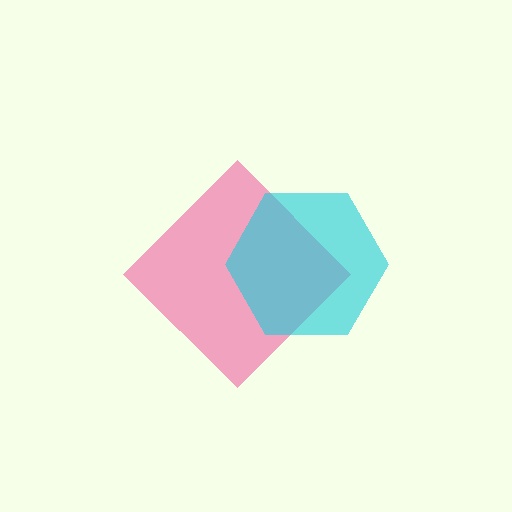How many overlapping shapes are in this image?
There are 2 overlapping shapes in the image.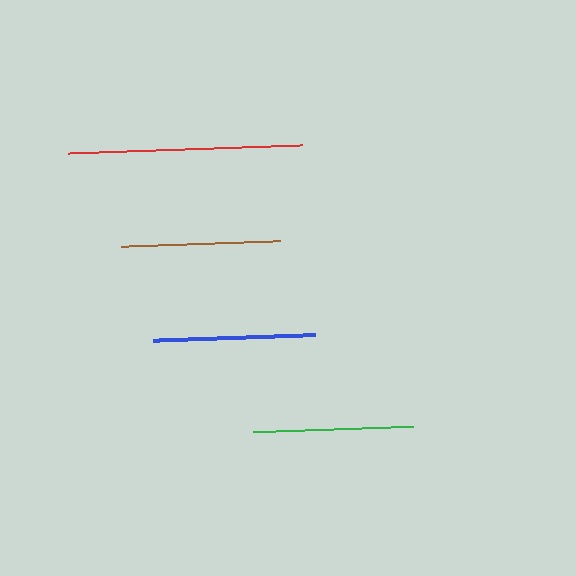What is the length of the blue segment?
The blue segment is approximately 162 pixels long.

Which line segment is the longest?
The red line is the longest at approximately 234 pixels.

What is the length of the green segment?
The green segment is approximately 160 pixels long.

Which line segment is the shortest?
The brown line is the shortest at approximately 159 pixels.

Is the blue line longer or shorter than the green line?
The blue line is longer than the green line.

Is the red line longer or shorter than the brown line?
The red line is longer than the brown line.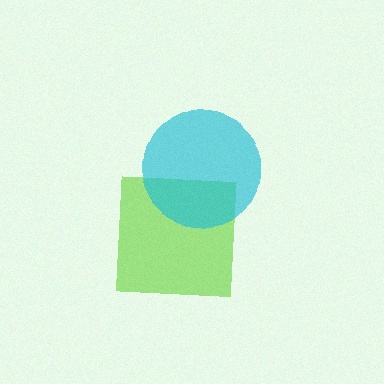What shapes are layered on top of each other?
The layered shapes are: a lime square, a cyan circle.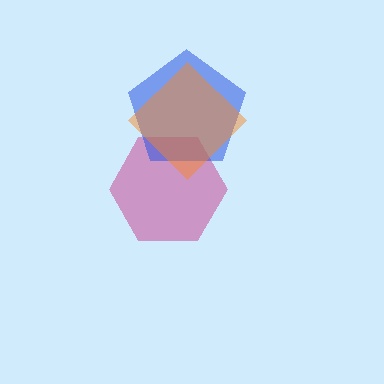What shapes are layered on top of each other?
The layered shapes are: a magenta hexagon, a blue pentagon, an orange diamond.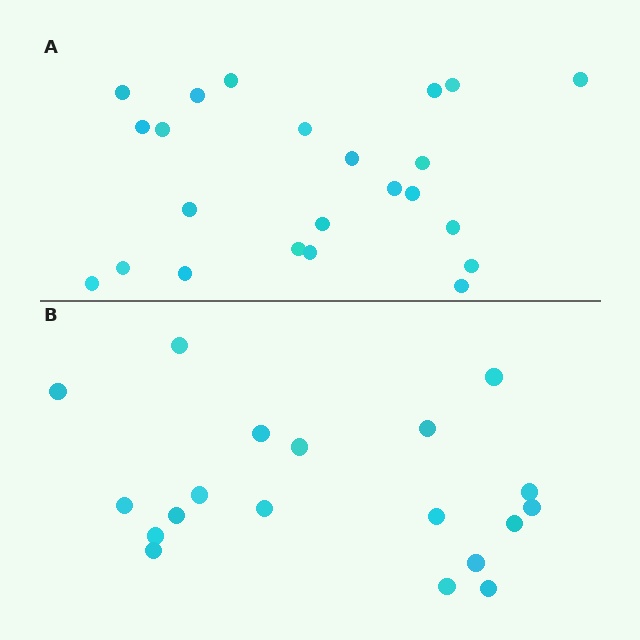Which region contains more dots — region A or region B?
Region A (the top region) has more dots.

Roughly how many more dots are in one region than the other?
Region A has about 4 more dots than region B.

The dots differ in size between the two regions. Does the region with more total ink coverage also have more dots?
No. Region B has more total ink coverage because its dots are larger, but region A actually contains more individual dots. Total area can be misleading — the number of items is what matters here.